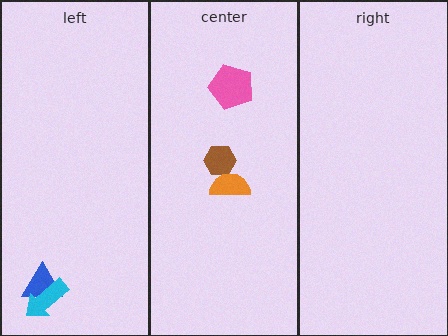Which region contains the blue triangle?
The left region.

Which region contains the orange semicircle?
The center region.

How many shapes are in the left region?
2.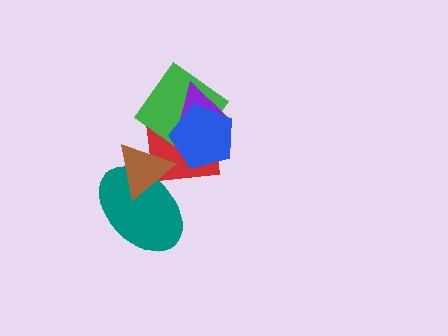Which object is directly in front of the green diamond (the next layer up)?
The purple triangle is directly in front of the green diamond.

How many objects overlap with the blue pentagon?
3 objects overlap with the blue pentagon.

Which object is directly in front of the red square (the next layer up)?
The green diamond is directly in front of the red square.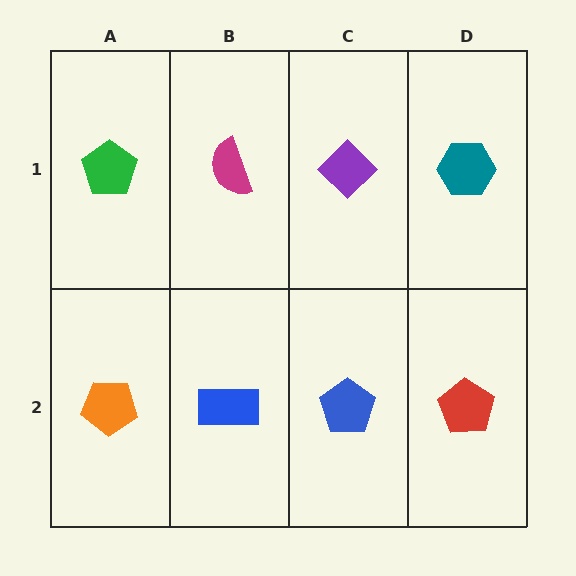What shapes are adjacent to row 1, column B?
A blue rectangle (row 2, column B), a green pentagon (row 1, column A), a purple diamond (row 1, column C).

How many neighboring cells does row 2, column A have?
2.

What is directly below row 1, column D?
A red pentagon.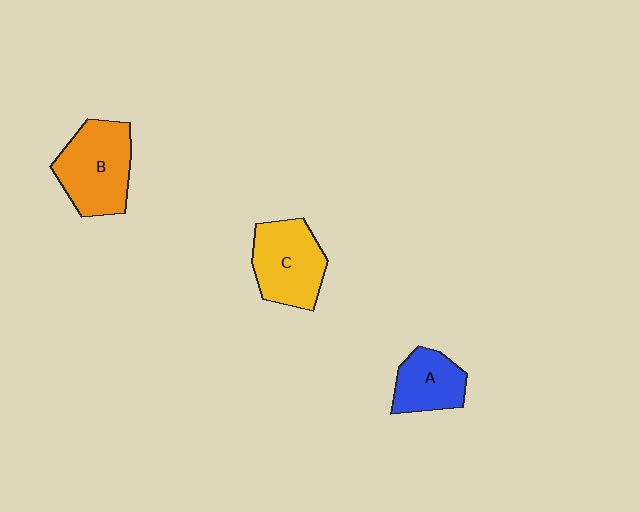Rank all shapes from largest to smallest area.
From largest to smallest: B (orange), C (yellow), A (blue).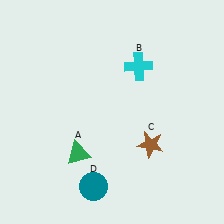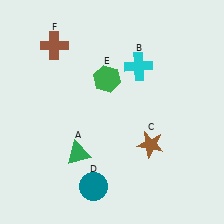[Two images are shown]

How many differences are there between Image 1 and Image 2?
There are 2 differences between the two images.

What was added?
A green hexagon (E), a brown cross (F) were added in Image 2.